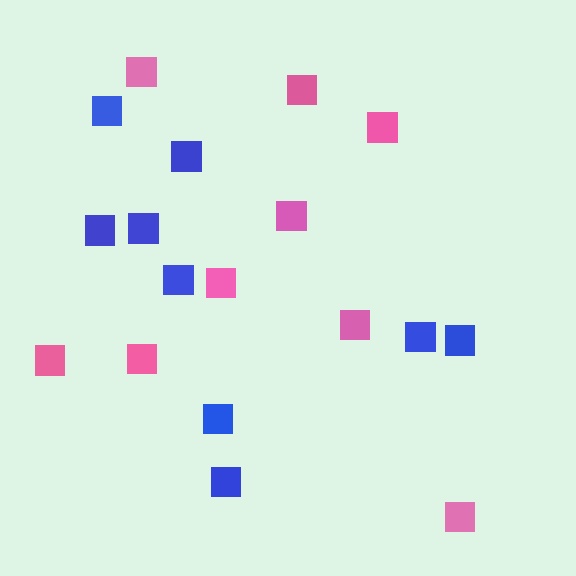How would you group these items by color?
There are 2 groups: one group of blue squares (9) and one group of pink squares (9).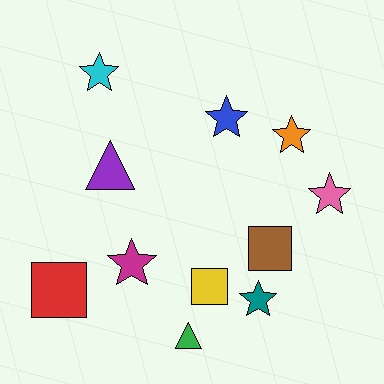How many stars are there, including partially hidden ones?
There are 6 stars.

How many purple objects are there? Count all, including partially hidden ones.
There is 1 purple object.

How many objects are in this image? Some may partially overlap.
There are 11 objects.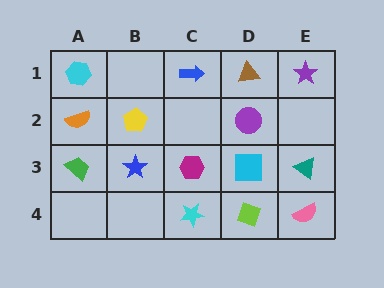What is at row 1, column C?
A blue arrow.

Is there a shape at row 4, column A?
No, that cell is empty.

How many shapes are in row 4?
3 shapes.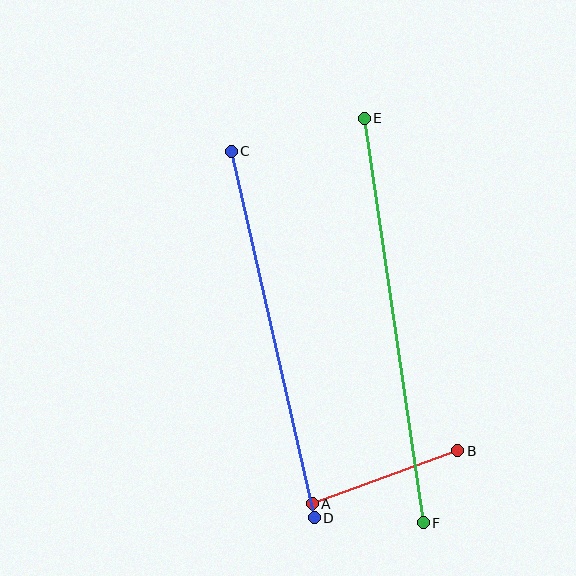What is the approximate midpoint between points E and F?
The midpoint is at approximately (394, 320) pixels.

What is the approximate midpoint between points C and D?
The midpoint is at approximately (273, 335) pixels.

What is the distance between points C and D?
The distance is approximately 376 pixels.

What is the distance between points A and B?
The distance is approximately 155 pixels.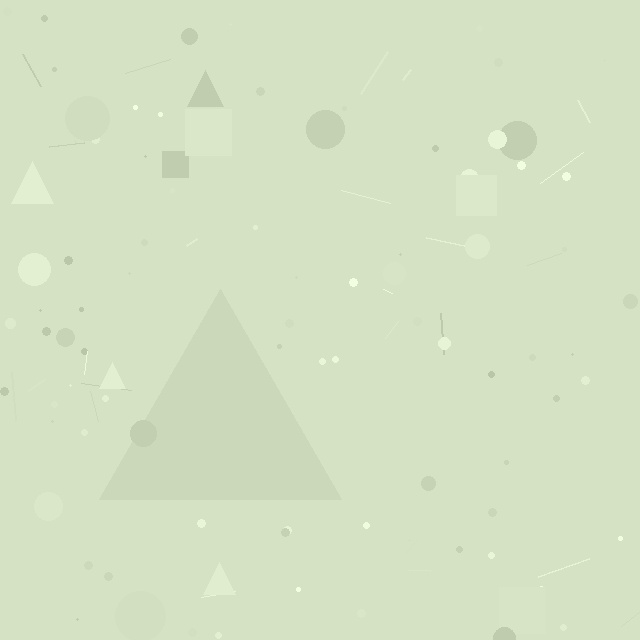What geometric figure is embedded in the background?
A triangle is embedded in the background.